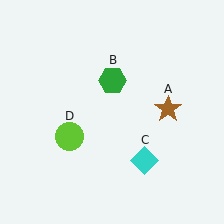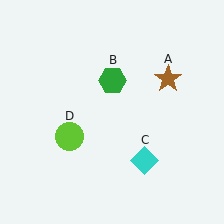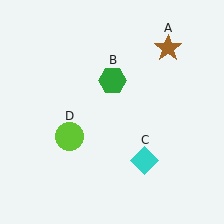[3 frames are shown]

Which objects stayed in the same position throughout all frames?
Green hexagon (object B) and cyan diamond (object C) and lime circle (object D) remained stationary.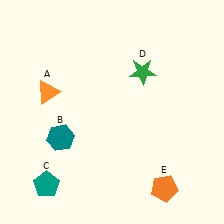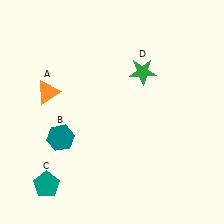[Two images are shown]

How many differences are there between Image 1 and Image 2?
There is 1 difference between the two images.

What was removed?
The orange pentagon (E) was removed in Image 2.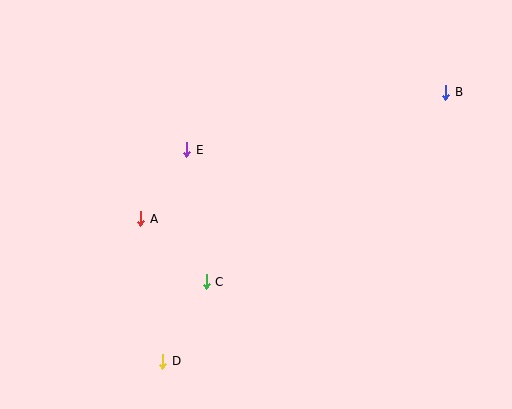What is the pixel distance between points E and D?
The distance between E and D is 213 pixels.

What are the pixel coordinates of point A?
Point A is at (141, 219).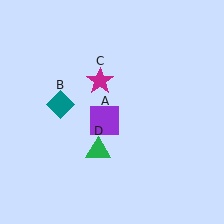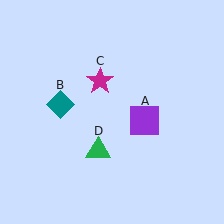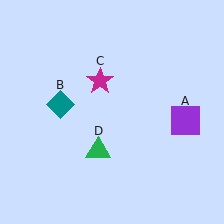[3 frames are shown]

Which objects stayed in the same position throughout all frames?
Teal diamond (object B) and magenta star (object C) and green triangle (object D) remained stationary.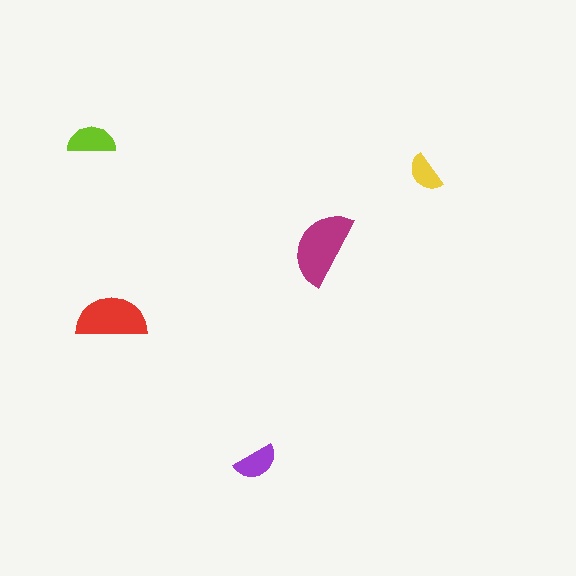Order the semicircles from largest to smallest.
the magenta one, the red one, the lime one, the purple one, the yellow one.